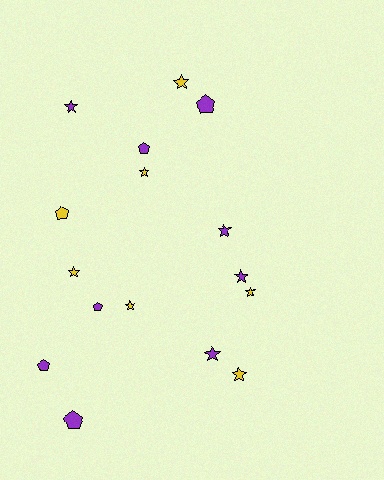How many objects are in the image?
There are 16 objects.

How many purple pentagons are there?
There are 5 purple pentagons.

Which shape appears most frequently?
Star, with 10 objects.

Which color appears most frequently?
Purple, with 9 objects.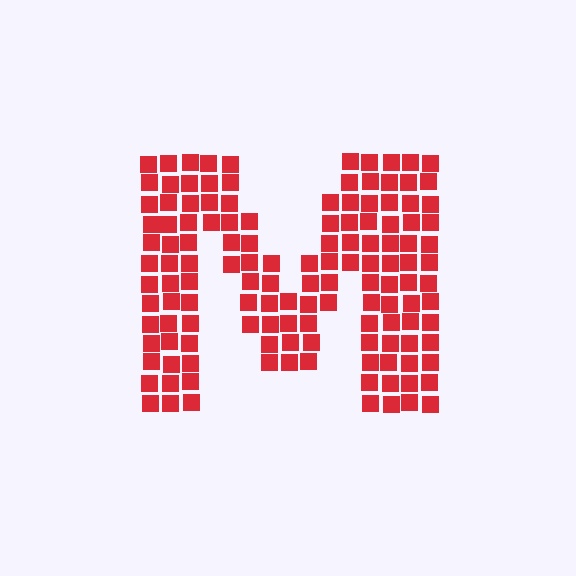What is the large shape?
The large shape is the letter M.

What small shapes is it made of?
It is made of small squares.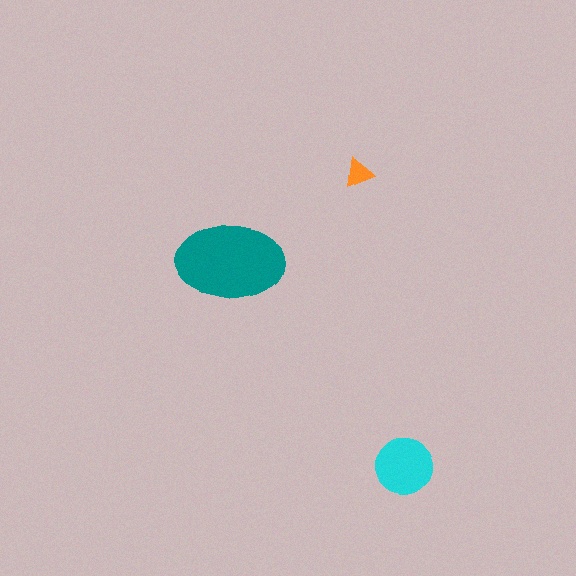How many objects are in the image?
There are 3 objects in the image.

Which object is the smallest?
The orange triangle.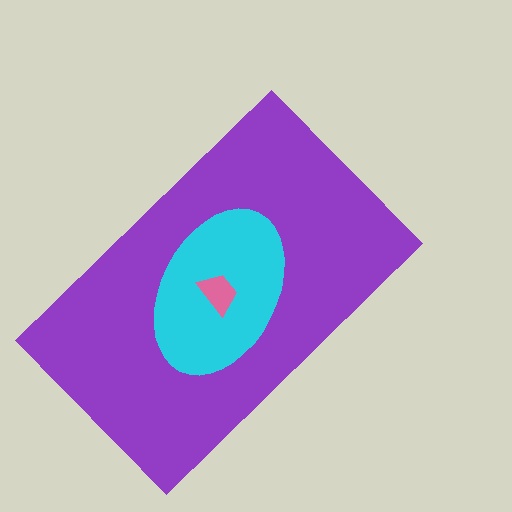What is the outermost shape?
The purple rectangle.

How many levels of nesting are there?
3.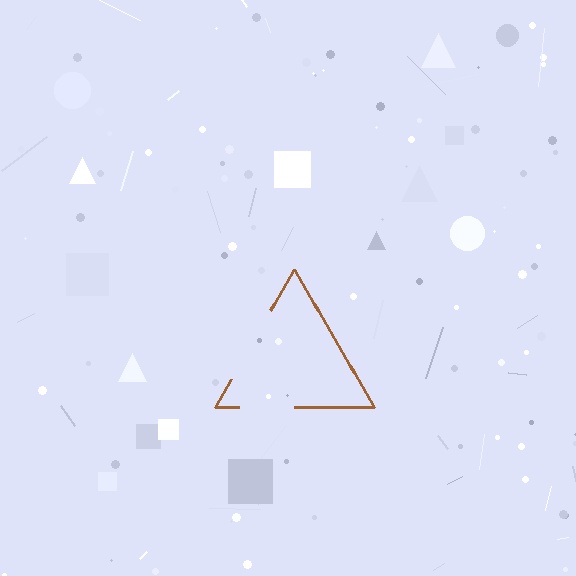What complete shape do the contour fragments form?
The contour fragments form a triangle.